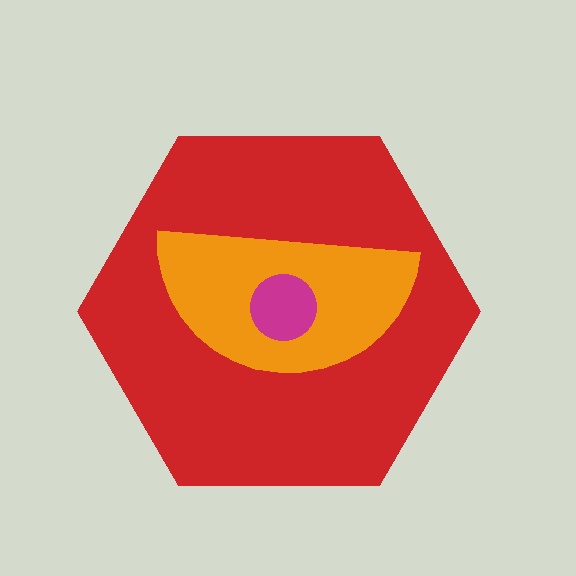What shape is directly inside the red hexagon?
The orange semicircle.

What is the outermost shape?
The red hexagon.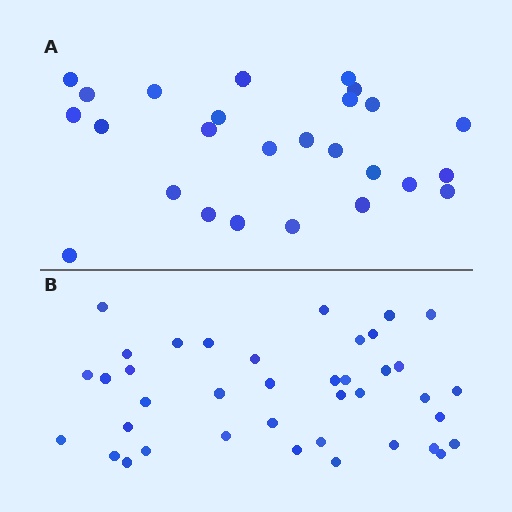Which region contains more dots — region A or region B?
Region B (the bottom region) has more dots.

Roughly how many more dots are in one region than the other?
Region B has approximately 15 more dots than region A.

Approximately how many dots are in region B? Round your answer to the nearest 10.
About 40 dots. (The exact count is 39, which rounds to 40.)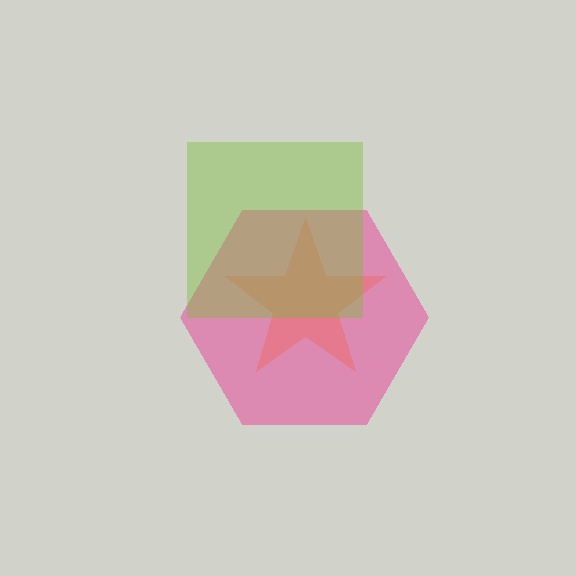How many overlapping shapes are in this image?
There are 3 overlapping shapes in the image.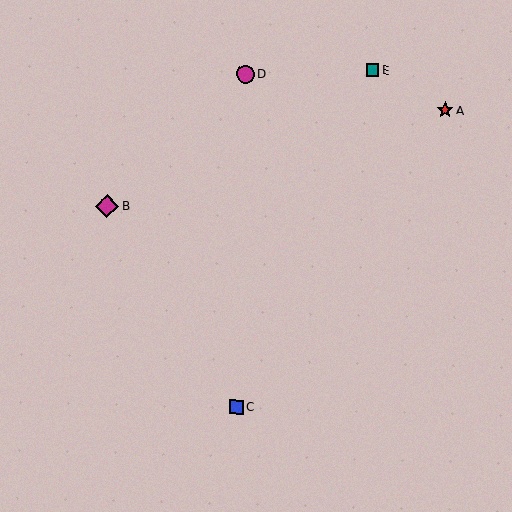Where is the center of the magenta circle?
The center of the magenta circle is at (245, 74).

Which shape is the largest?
The magenta diamond (labeled B) is the largest.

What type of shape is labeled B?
Shape B is a magenta diamond.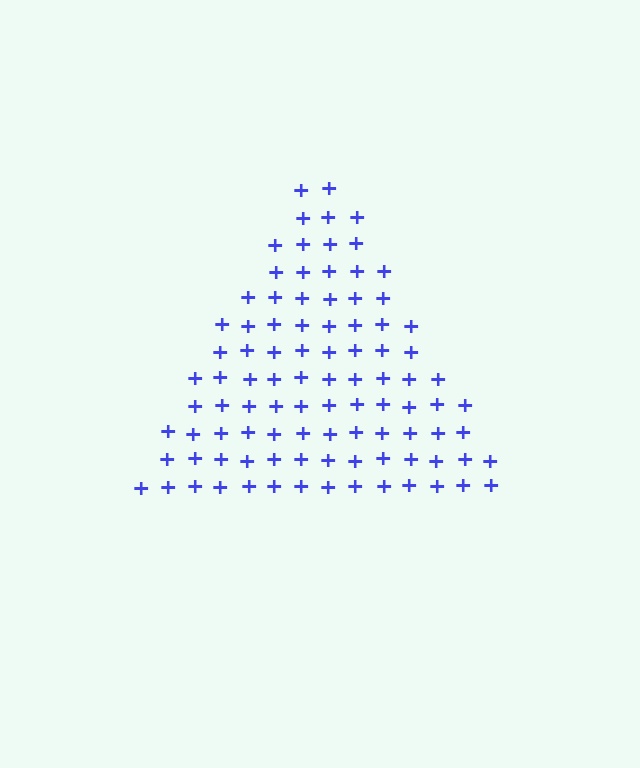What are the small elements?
The small elements are plus signs.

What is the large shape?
The large shape is a triangle.